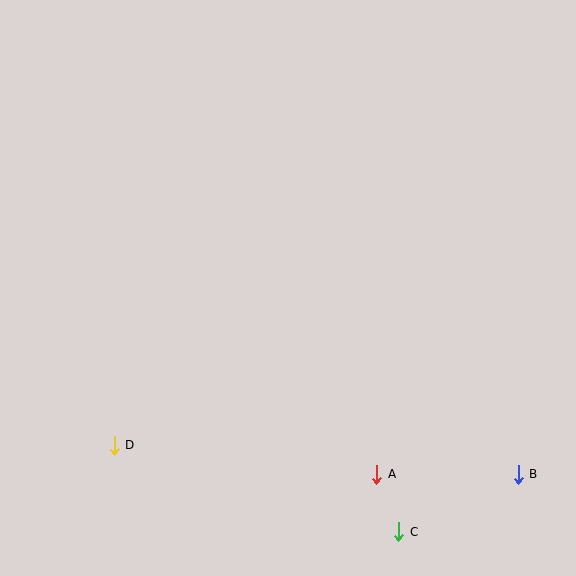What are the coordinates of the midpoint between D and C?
The midpoint between D and C is at (257, 489).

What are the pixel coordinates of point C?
Point C is at (399, 532).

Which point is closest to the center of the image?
Point A at (377, 474) is closest to the center.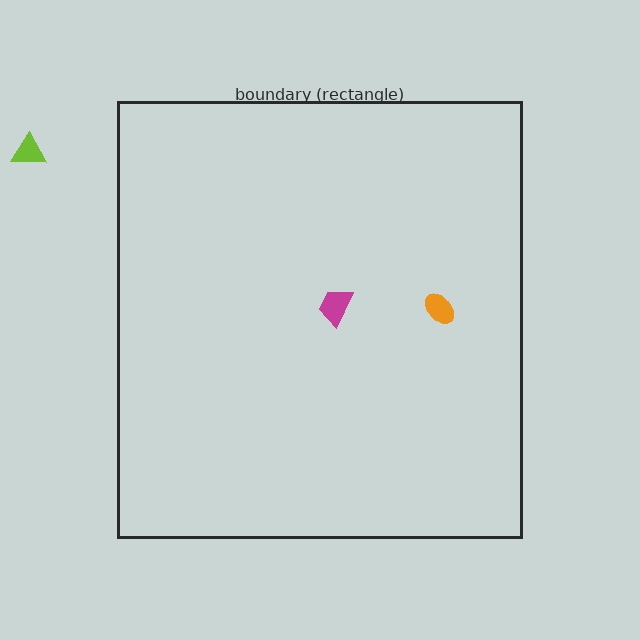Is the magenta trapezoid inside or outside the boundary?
Inside.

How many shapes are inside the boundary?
2 inside, 1 outside.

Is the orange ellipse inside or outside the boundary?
Inside.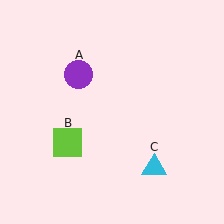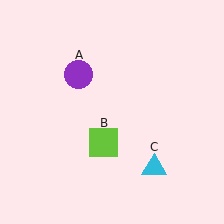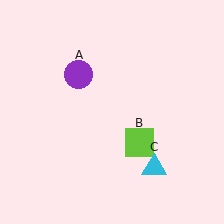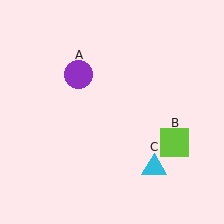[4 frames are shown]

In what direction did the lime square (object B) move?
The lime square (object B) moved right.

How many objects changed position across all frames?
1 object changed position: lime square (object B).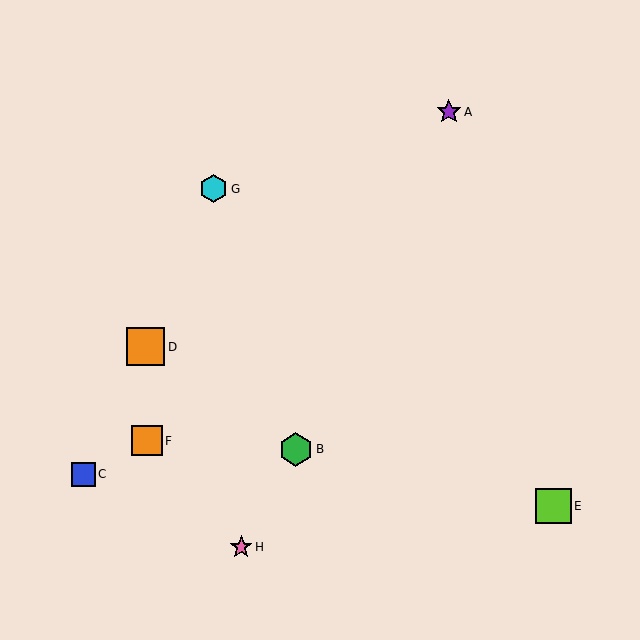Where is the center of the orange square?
The center of the orange square is at (146, 347).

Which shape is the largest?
The orange square (labeled D) is the largest.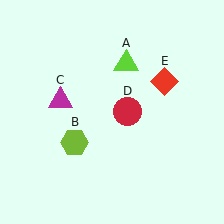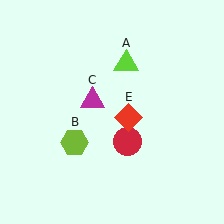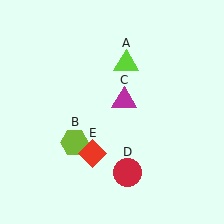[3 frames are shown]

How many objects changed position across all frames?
3 objects changed position: magenta triangle (object C), red circle (object D), red diamond (object E).